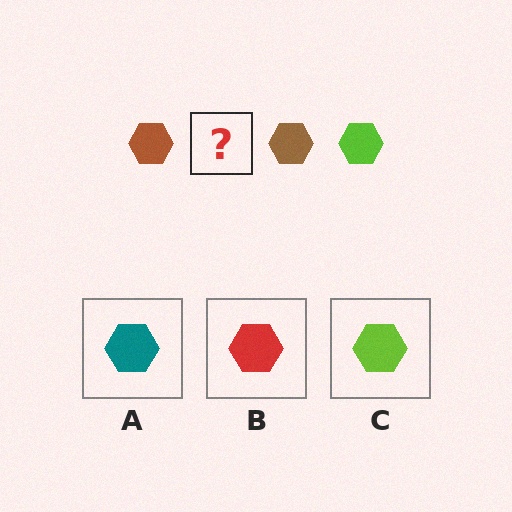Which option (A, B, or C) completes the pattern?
C.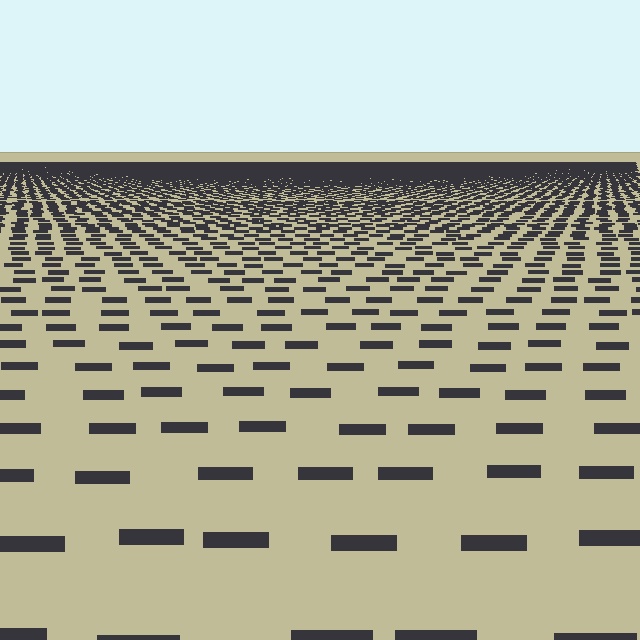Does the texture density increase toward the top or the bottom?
Density increases toward the top.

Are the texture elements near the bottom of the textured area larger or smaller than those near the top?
Larger. Near the bottom, elements are closer to the viewer and appear at a bigger on-screen size.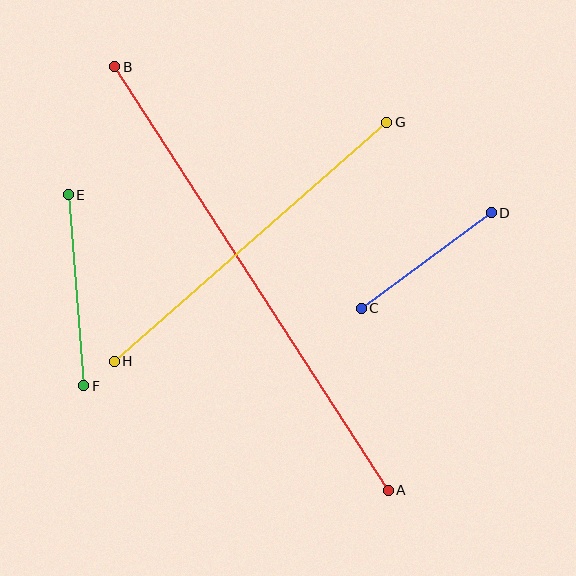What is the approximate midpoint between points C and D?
The midpoint is at approximately (426, 260) pixels.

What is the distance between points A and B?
The distance is approximately 504 pixels.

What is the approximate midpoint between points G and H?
The midpoint is at approximately (251, 242) pixels.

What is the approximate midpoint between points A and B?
The midpoint is at approximately (252, 279) pixels.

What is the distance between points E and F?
The distance is approximately 192 pixels.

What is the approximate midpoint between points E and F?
The midpoint is at approximately (76, 290) pixels.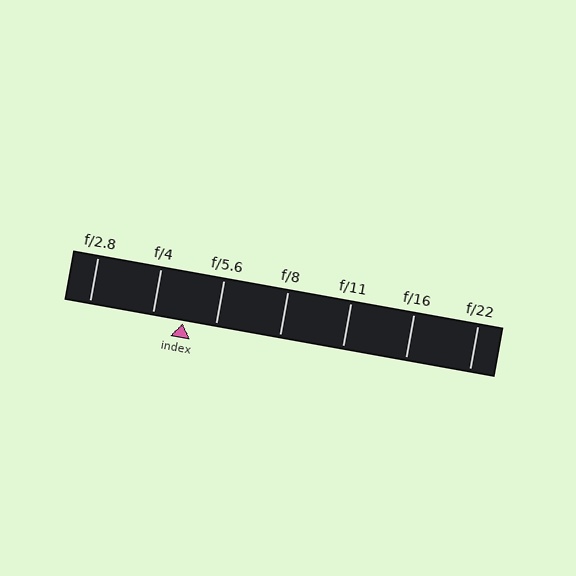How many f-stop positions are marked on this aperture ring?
There are 7 f-stop positions marked.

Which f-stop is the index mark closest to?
The index mark is closest to f/4.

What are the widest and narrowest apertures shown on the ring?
The widest aperture shown is f/2.8 and the narrowest is f/22.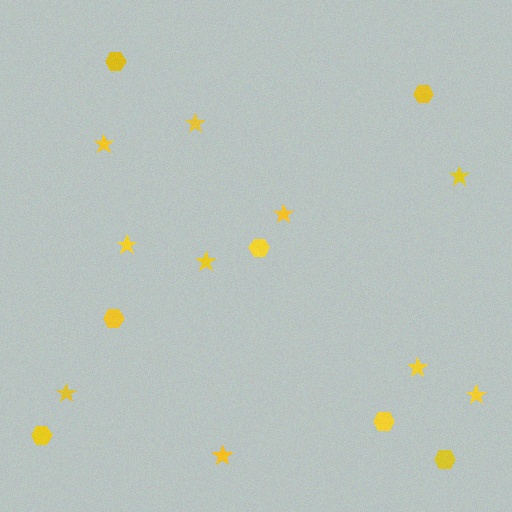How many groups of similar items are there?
There are 2 groups: one group of stars (10) and one group of hexagons (7).